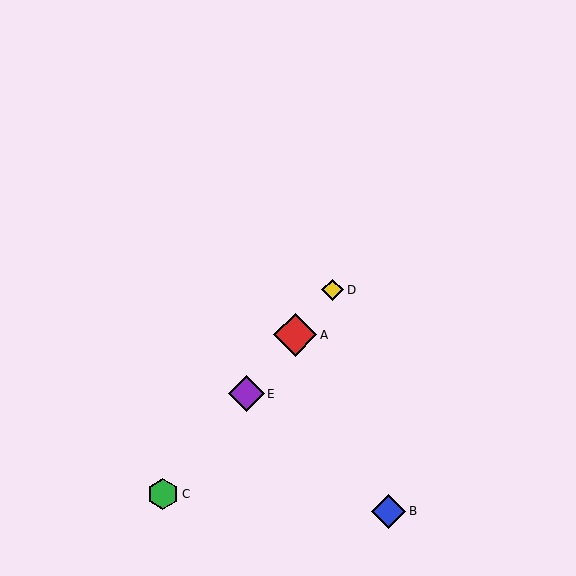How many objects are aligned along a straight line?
4 objects (A, C, D, E) are aligned along a straight line.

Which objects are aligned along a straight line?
Objects A, C, D, E are aligned along a straight line.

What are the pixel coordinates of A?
Object A is at (295, 335).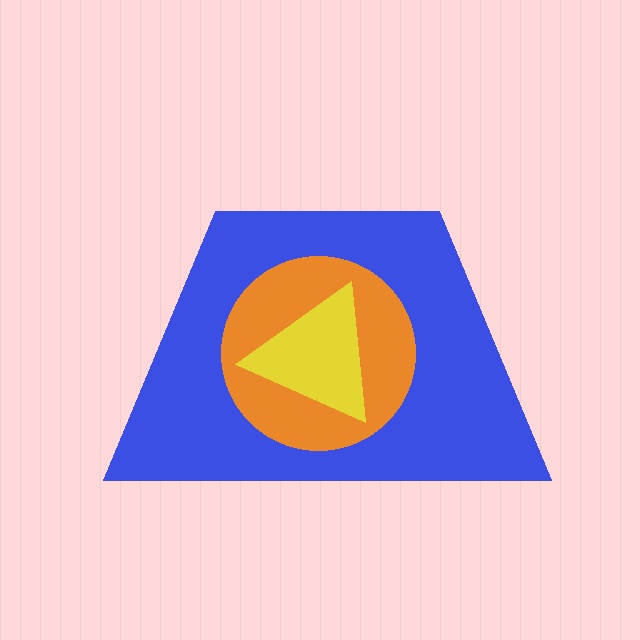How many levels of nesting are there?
3.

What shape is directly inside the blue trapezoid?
The orange circle.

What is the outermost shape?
The blue trapezoid.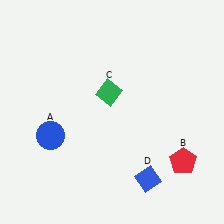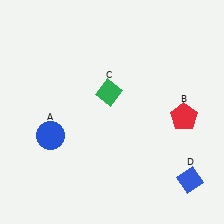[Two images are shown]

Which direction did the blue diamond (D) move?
The blue diamond (D) moved right.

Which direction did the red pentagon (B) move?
The red pentagon (B) moved up.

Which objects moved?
The objects that moved are: the red pentagon (B), the blue diamond (D).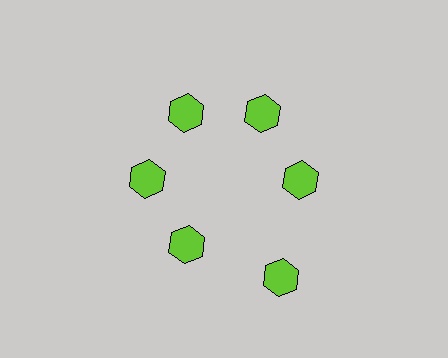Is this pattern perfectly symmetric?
No. The 6 lime hexagons are arranged in a ring, but one element near the 5 o'clock position is pushed outward from the center, breaking the 6-fold rotational symmetry.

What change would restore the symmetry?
The symmetry would be restored by moving it inward, back onto the ring so that all 6 hexagons sit at equal angles and equal distance from the center.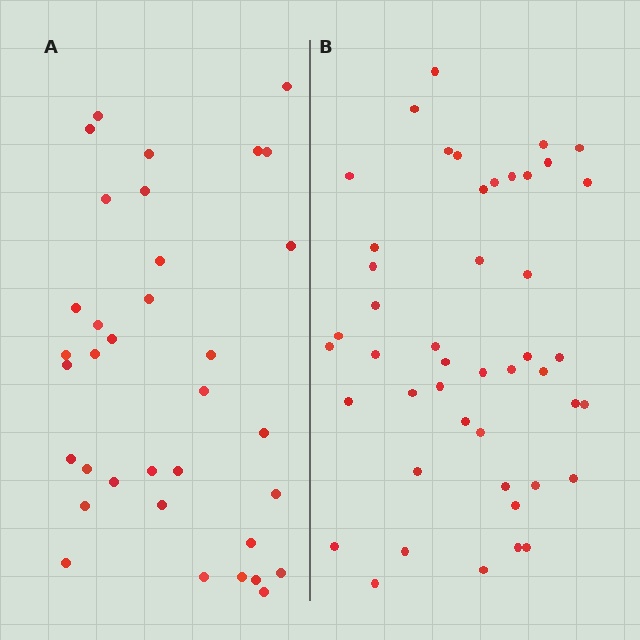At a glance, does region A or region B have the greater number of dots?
Region B (the right region) has more dots.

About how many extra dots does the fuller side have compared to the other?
Region B has roughly 12 or so more dots than region A.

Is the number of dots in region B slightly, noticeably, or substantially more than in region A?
Region B has noticeably more, but not dramatically so. The ratio is roughly 1.3 to 1.